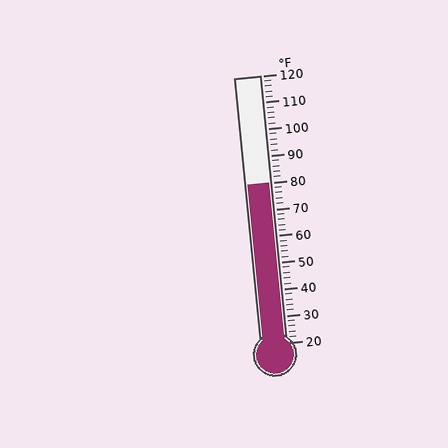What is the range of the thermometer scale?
The thermometer scale ranges from 20°F to 120°F.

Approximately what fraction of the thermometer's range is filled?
The thermometer is filled to approximately 60% of its range.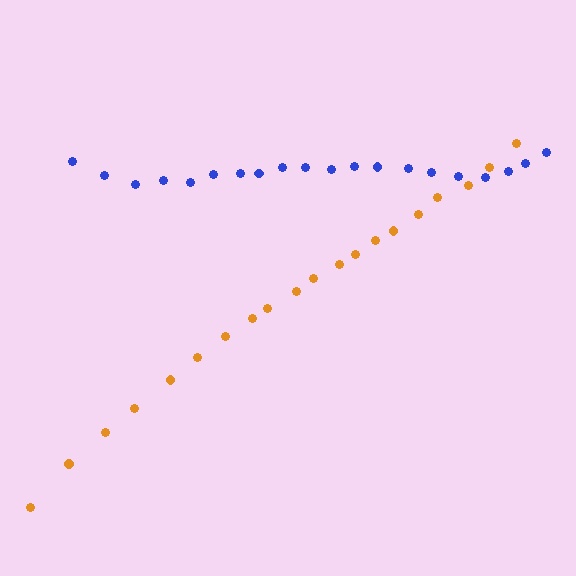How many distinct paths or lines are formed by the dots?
There are 2 distinct paths.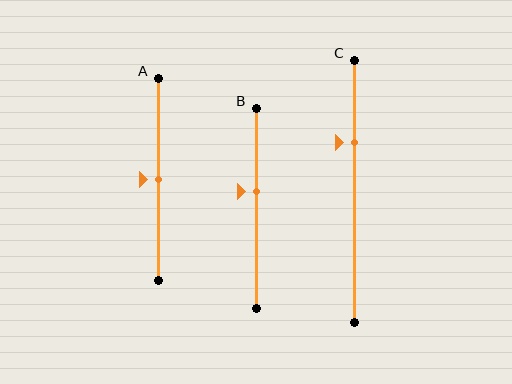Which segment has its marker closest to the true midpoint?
Segment A has its marker closest to the true midpoint.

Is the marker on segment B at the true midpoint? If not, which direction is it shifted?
No, the marker on segment B is shifted upward by about 9% of the segment length.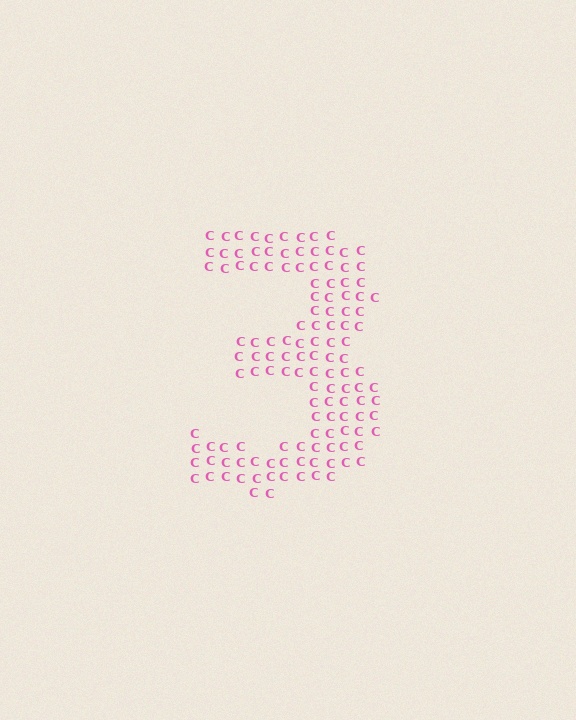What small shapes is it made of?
It is made of small letter C's.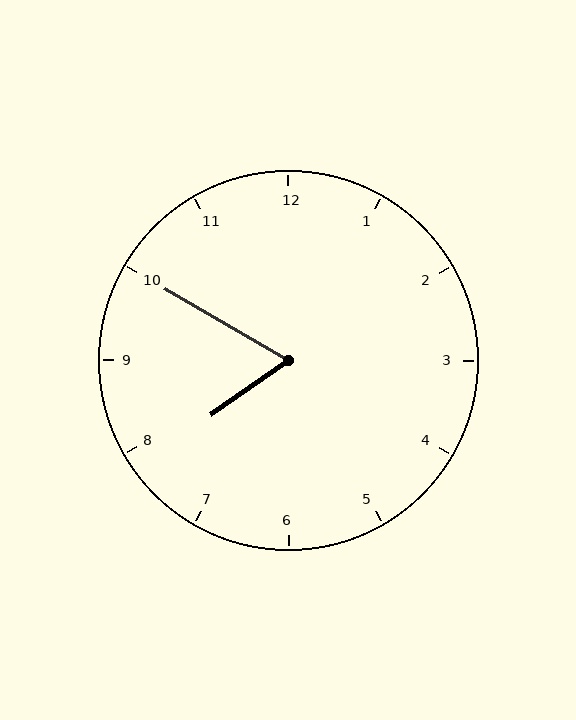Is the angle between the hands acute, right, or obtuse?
It is acute.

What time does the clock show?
7:50.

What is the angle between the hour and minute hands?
Approximately 65 degrees.